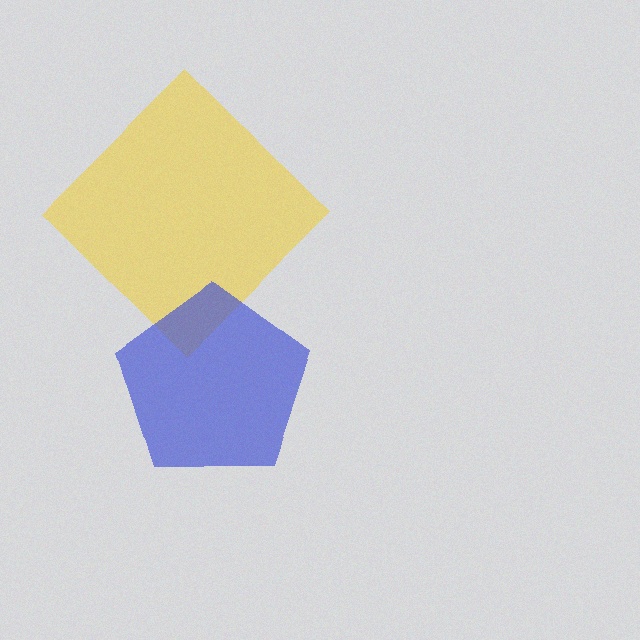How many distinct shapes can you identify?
There are 2 distinct shapes: a yellow diamond, a blue pentagon.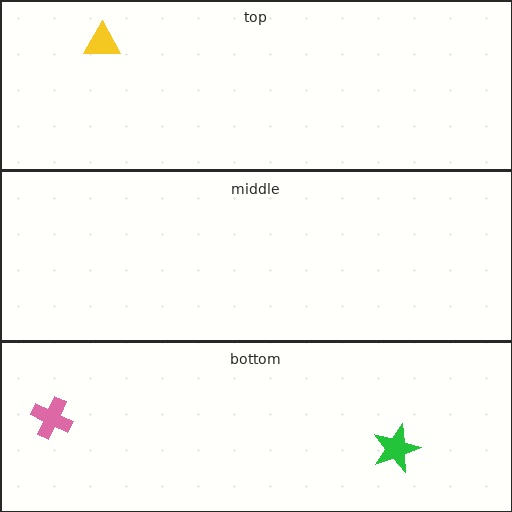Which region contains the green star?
The bottom region.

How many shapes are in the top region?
1.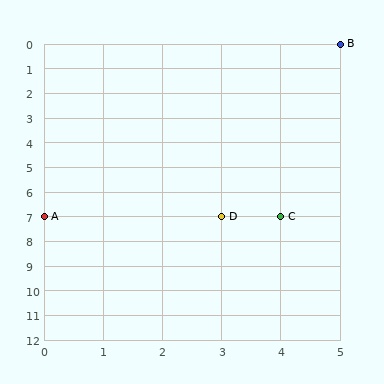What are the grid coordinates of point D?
Point D is at grid coordinates (3, 7).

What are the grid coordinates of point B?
Point B is at grid coordinates (5, 0).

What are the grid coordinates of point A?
Point A is at grid coordinates (0, 7).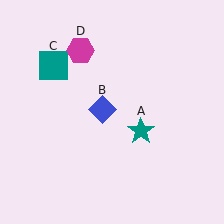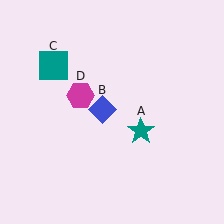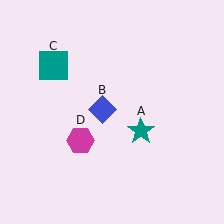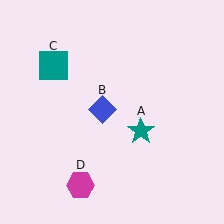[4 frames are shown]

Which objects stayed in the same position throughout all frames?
Teal star (object A) and blue diamond (object B) and teal square (object C) remained stationary.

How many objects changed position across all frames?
1 object changed position: magenta hexagon (object D).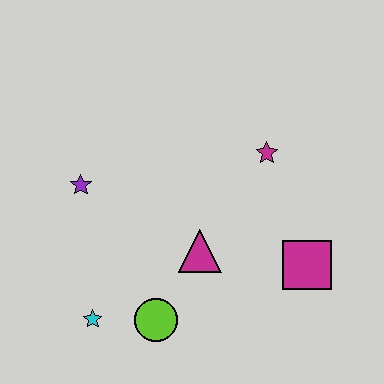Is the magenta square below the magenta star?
Yes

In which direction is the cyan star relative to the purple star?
The cyan star is below the purple star.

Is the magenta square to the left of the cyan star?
No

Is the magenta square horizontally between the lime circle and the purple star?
No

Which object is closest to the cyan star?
The lime circle is closest to the cyan star.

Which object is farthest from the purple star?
The magenta square is farthest from the purple star.